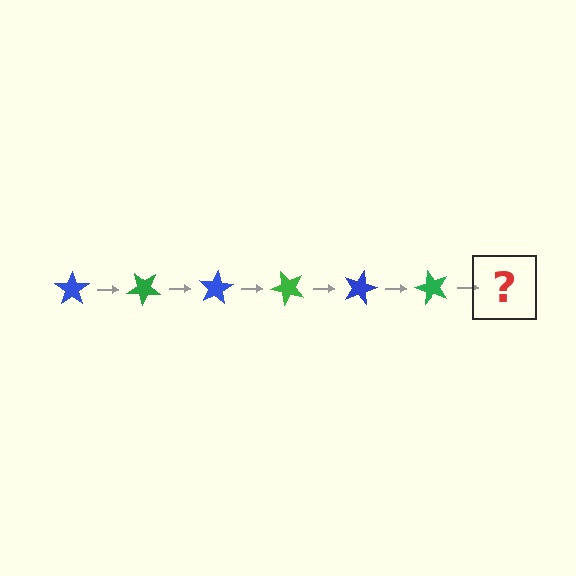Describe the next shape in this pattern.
It should be a blue star, rotated 240 degrees from the start.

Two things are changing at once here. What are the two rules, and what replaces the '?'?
The two rules are that it rotates 40 degrees each step and the color cycles through blue and green. The '?' should be a blue star, rotated 240 degrees from the start.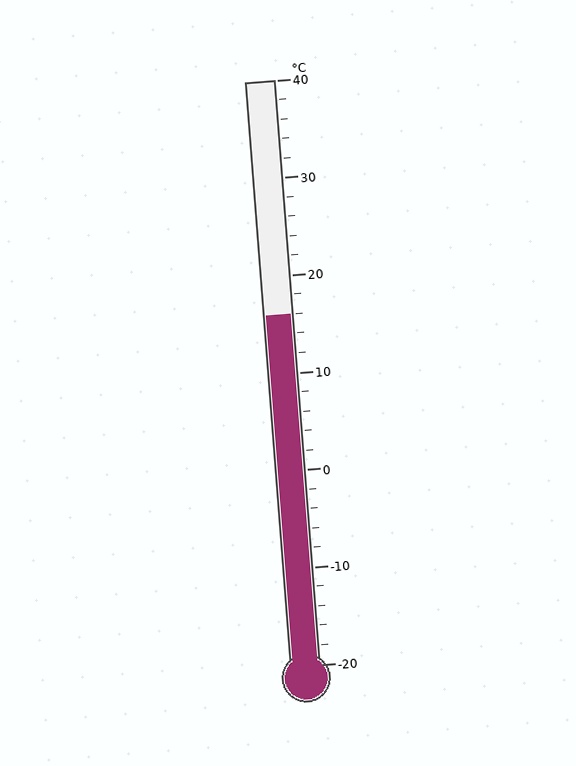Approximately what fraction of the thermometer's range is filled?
The thermometer is filled to approximately 60% of its range.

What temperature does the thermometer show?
The thermometer shows approximately 16°C.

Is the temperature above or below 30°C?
The temperature is below 30°C.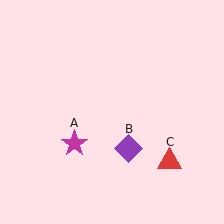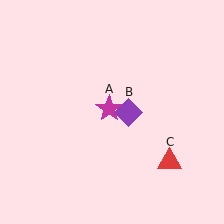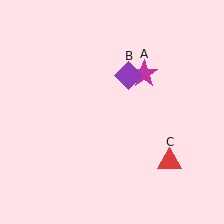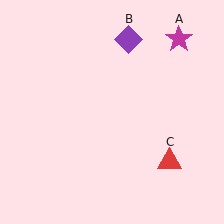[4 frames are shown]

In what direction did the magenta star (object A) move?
The magenta star (object A) moved up and to the right.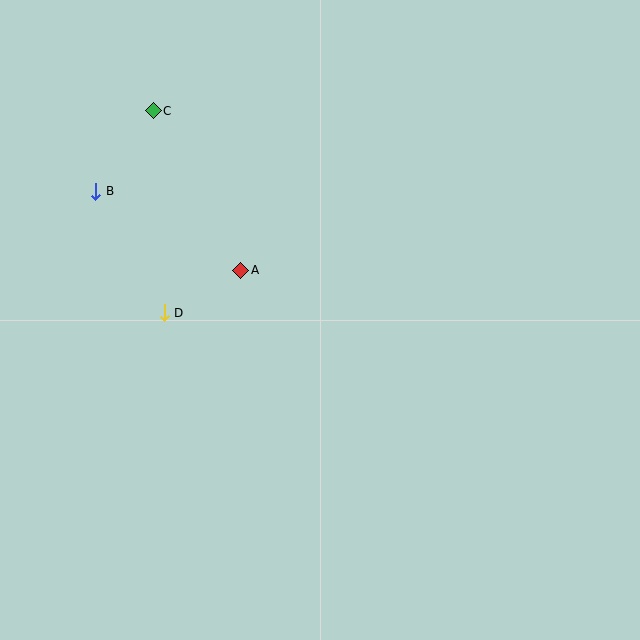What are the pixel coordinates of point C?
Point C is at (153, 111).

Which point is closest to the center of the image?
Point A at (241, 270) is closest to the center.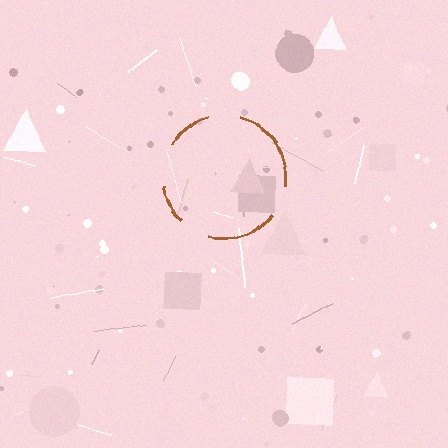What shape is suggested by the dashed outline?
The dashed outline suggests a circle.